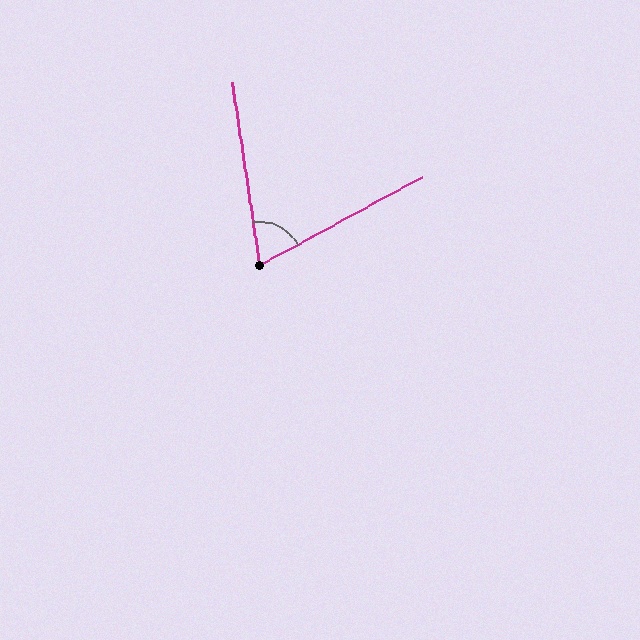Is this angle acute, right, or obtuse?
It is acute.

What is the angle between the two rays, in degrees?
Approximately 70 degrees.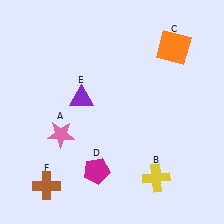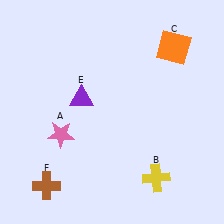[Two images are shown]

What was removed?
The magenta pentagon (D) was removed in Image 2.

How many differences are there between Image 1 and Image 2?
There is 1 difference between the two images.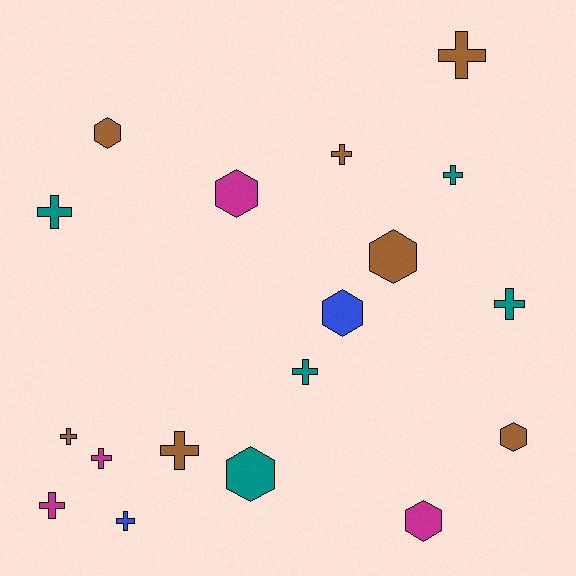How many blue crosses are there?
There is 1 blue cross.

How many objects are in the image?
There are 18 objects.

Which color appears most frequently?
Brown, with 7 objects.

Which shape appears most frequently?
Cross, with 11 objects.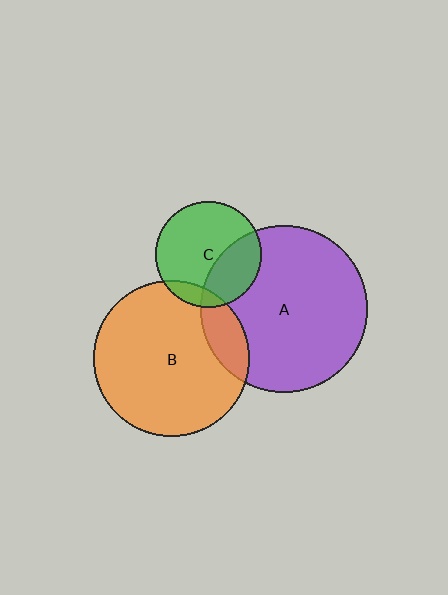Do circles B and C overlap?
Yes.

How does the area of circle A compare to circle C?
Approximately 2.5 times.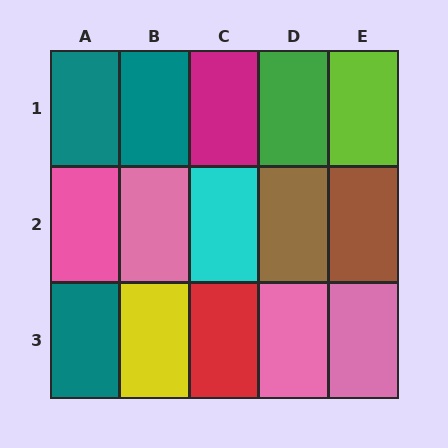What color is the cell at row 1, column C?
Magenta.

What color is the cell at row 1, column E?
Lime.